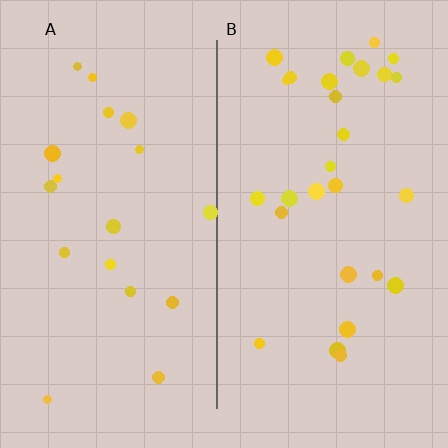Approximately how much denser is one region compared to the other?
Approximately 1.5× — region B over region A.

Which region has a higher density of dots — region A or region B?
B (the right).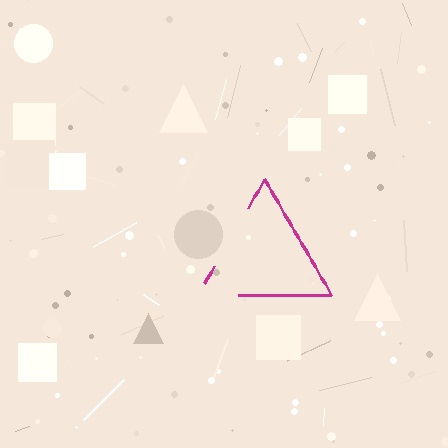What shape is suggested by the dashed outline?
The dashed outline suggests a triangle.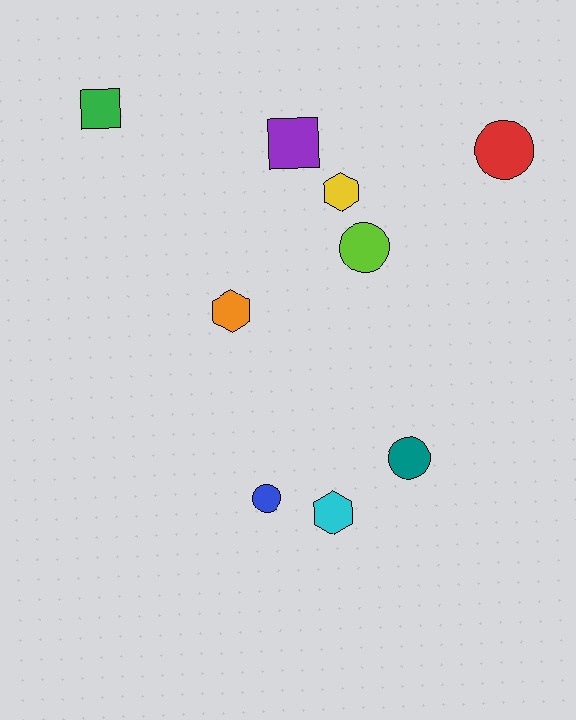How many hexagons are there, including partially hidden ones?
There are 3 hexagons.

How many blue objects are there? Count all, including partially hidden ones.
There is 1 blue object.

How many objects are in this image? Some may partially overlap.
There are 9 objects.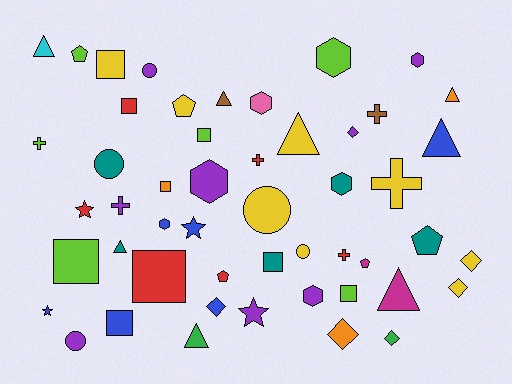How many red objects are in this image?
There are 6 red objects.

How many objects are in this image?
There are 50 objects.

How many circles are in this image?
There are 5 circles.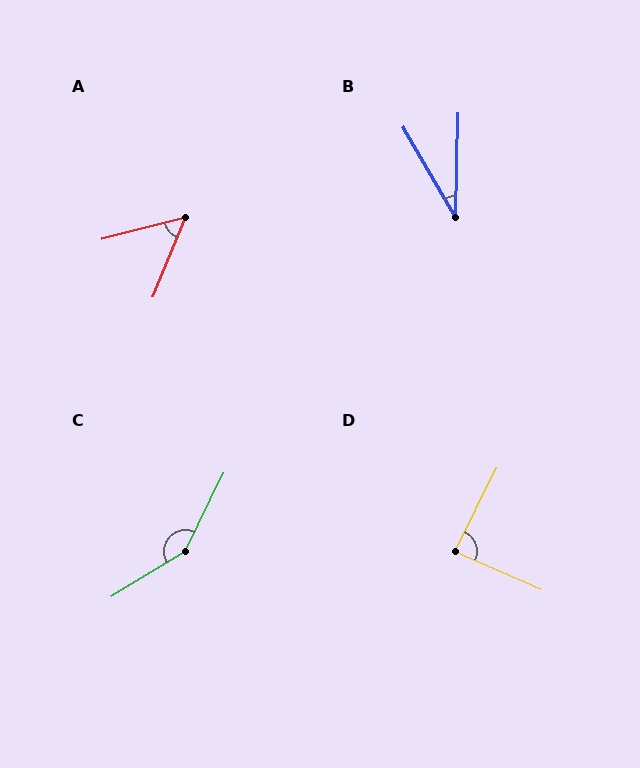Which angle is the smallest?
B, at approximately 31 degrees.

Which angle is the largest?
C, at approximately 148 degrees.